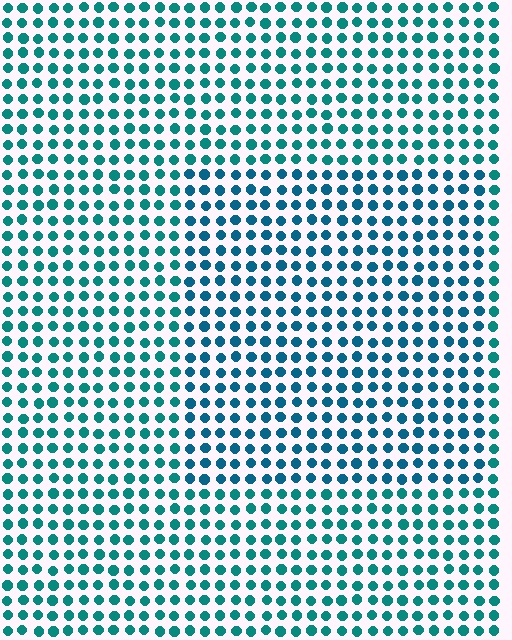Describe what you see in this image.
The image is filled with small teal elements in a uniform arrangement. A rectangle-shaped region is visible where the elements are tinted to a slightly different hue, forming a subtle color boundary.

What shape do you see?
I see a rectangle.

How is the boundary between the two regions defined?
The boundary is defined purely by a slight shift in hue (about 22 degrees). Spacing, size, and orientation are identical on both sides.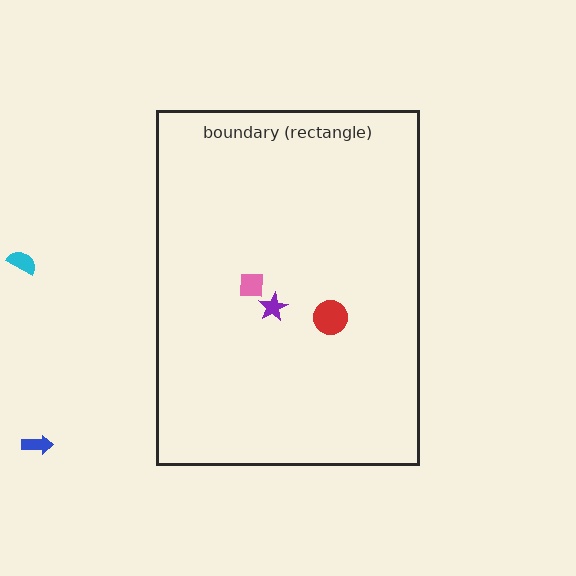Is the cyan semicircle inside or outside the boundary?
Outside.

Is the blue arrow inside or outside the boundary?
Outside.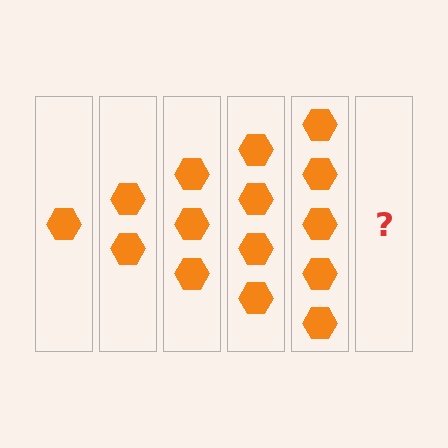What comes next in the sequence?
The next element should be 6 hexagons.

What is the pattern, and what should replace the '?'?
The pattern is that each step adds one more hexagon. The '?' should be 6 hexagons.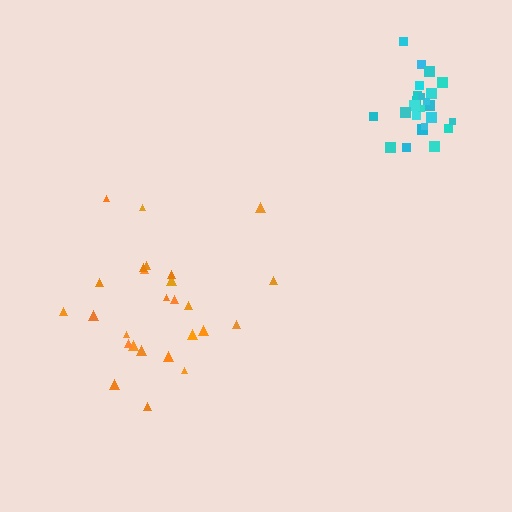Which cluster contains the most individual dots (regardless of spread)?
Orange (26).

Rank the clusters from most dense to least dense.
cyan, orange.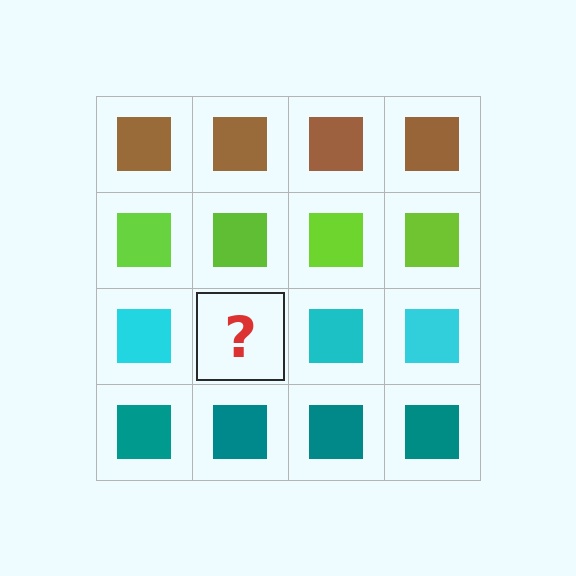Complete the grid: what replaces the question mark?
The question mark should be replaced with a cyan square.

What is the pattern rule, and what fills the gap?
The rule is that each row has a consistent color. The gap should be filled with a cyan square.